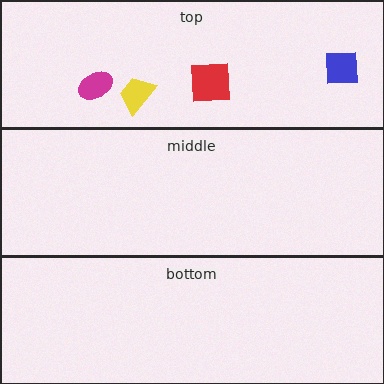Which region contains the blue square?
The top region.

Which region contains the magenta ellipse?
The top region.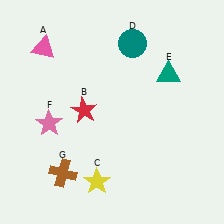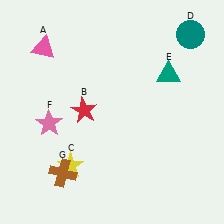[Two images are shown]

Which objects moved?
The objects that moved are: the yellow star (C), the teal circle (D).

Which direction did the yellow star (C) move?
The yellow star (C) moved left.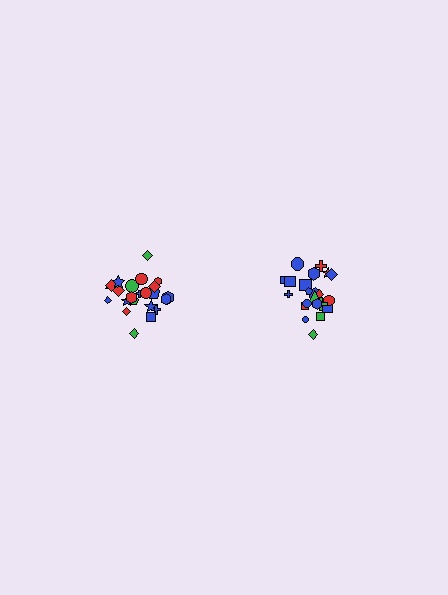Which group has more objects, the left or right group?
The left group.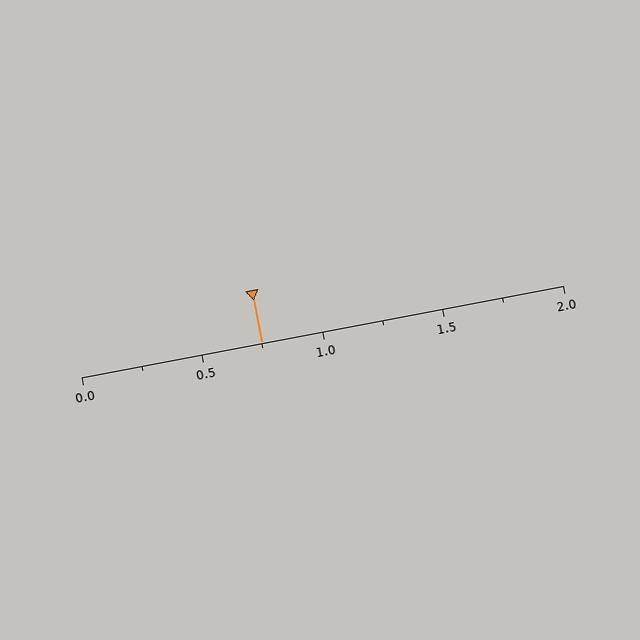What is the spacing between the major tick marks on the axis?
The major ticks are spaced 0.5 apart.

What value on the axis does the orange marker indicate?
The marker indicates approximately 0.75.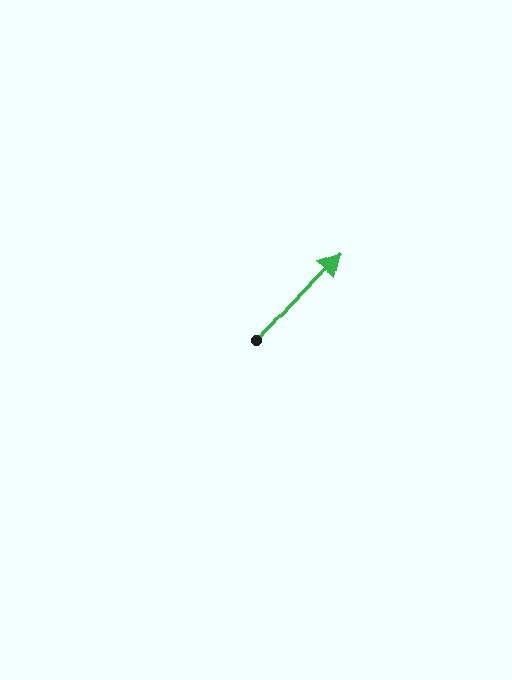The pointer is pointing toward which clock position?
Roughly 1 o'clock.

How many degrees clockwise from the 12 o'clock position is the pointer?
Approximately 43 degrees.